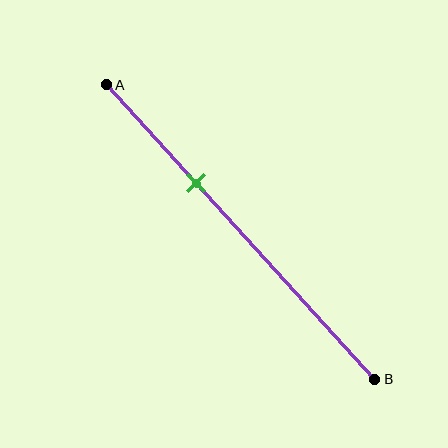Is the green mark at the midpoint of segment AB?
No, the mark is at about 35% from A, not at the 50% midpoint.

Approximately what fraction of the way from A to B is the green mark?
The green mark is approximately 35% of the way from A to B.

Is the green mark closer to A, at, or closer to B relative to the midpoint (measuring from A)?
The green mark is closer to point A than the midpoint of segment AB.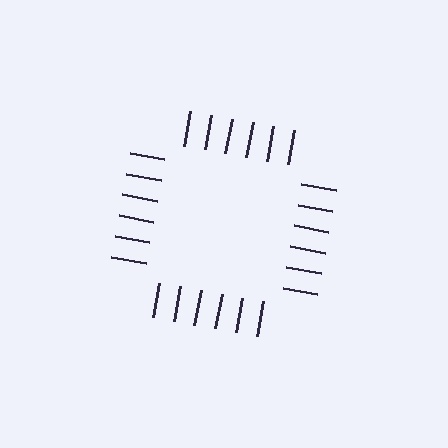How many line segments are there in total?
24 — 6 along each of the 4 edges.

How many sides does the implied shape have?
4 sides — the line-ends trace a square.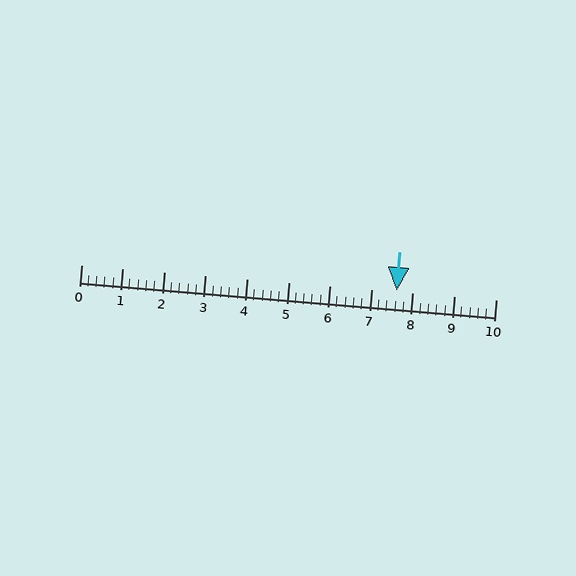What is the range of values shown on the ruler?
The ruler shows values from 0 to 10.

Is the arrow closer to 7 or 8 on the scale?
The arrow is closer to 8.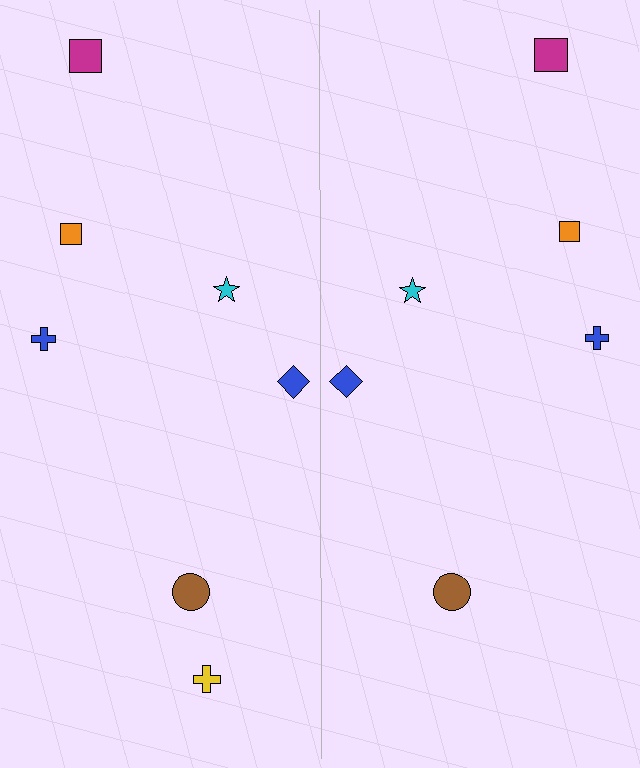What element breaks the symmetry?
A yellow cross is missing from the right side.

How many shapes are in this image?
There are 13 shapes in this image.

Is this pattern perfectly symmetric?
No, the pattern is not perfectly symmetric. A yellow cross is missing from the right side.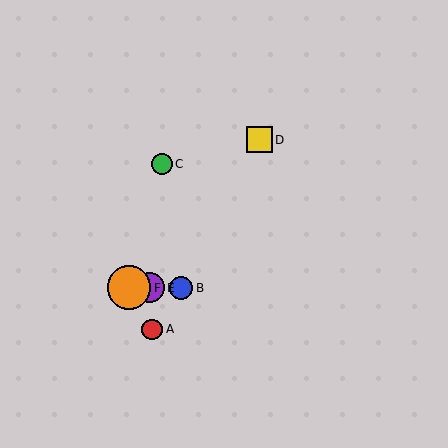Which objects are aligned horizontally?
Objects B, E, F are aligned horizontally.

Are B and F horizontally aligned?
Yes, both are at y≈288.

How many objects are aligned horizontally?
3 objects (B, E, F) are aligned horizontally.